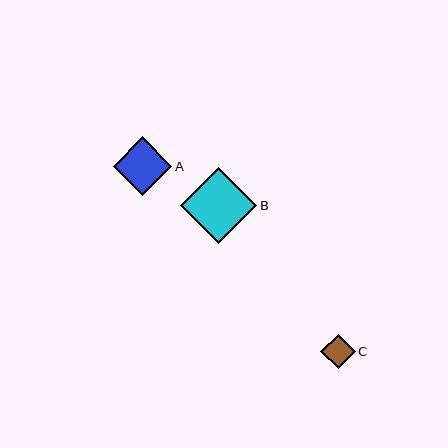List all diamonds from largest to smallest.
From largest to smallest: B, A, C.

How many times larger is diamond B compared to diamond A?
Diamond B is approximately 1.3 times the size of diamond A.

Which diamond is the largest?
Diamond B is the largest with a size of approximately 76 pixels.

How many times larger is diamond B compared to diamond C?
Diamond B is approximately 2.2 times the size of diamond C.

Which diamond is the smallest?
Diamond C is the smallest with a size of approximately 34 pixels.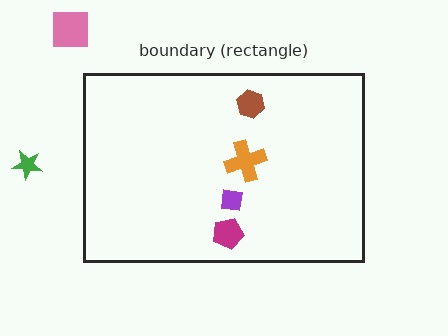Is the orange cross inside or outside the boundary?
Inside.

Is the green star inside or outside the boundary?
Outside.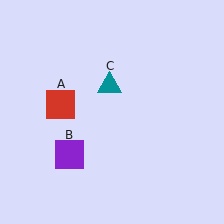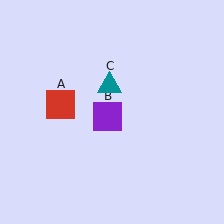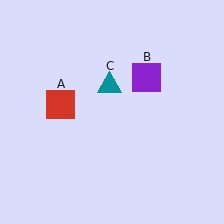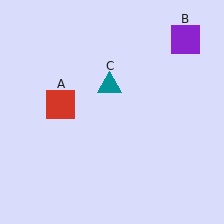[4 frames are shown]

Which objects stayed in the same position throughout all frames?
Red square (object A) and teal triangle (object C) remained stationary.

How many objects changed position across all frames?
1 object changed position: purple square (object B).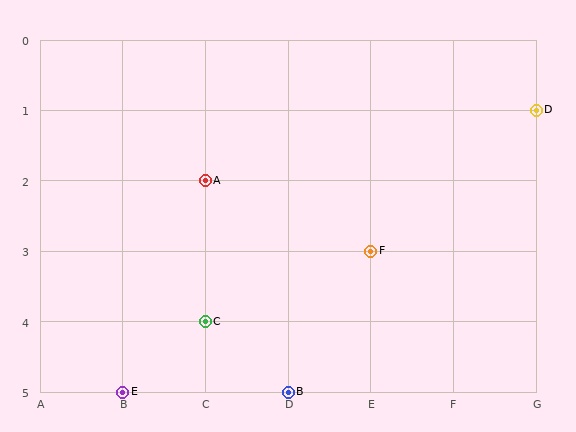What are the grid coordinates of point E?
Point E is at grid coordinates (B, 5).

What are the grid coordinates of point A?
Point A is at grid coordinates (C, 2).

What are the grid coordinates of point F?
Point F is at grid coordinates (E, 3).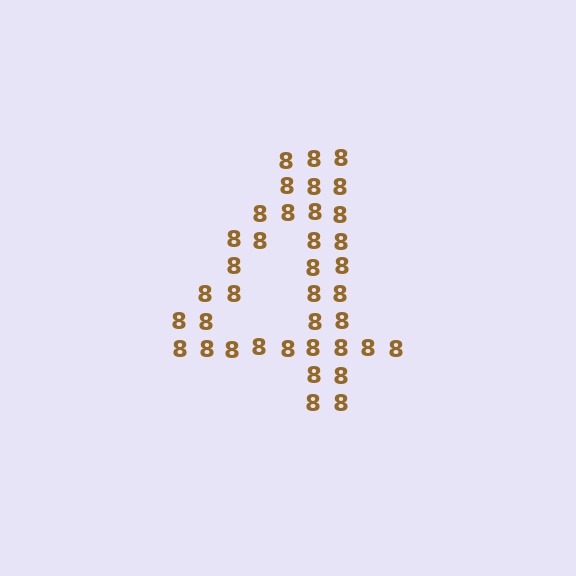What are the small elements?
The small elements are digit 8's.